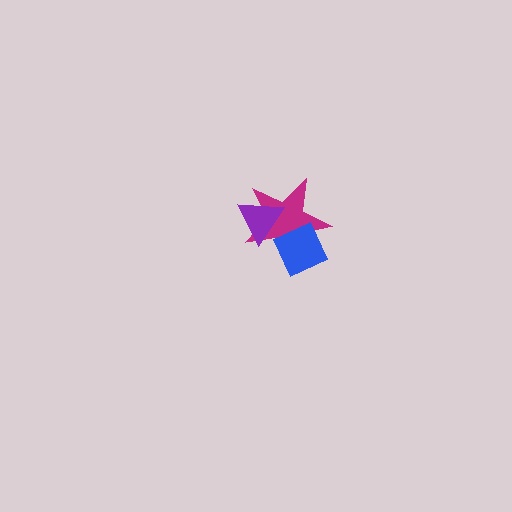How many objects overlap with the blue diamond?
1 object overlaps with the blue diamond.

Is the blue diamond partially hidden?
No, no other shape covers it.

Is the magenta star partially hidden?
Yes, it is partially covered by another shape.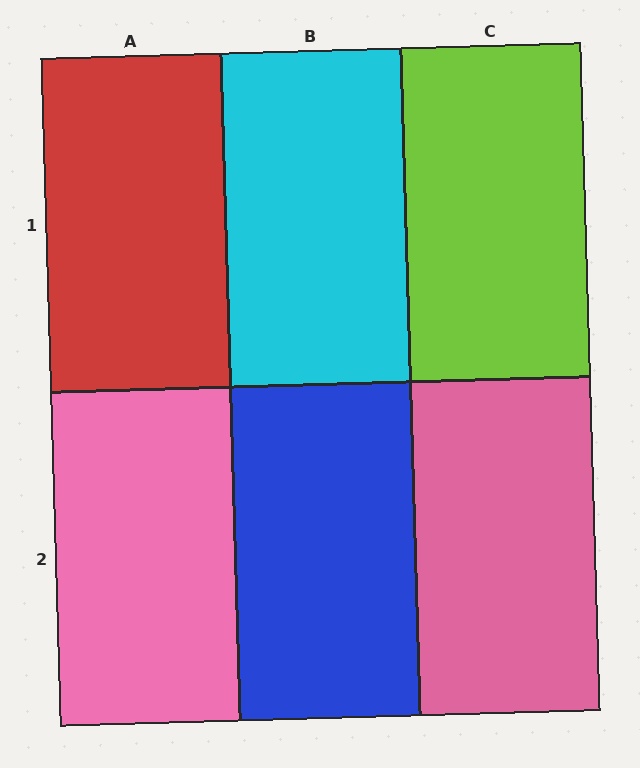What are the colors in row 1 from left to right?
Red, cyan, lime.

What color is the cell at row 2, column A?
Pink.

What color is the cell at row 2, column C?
Pink.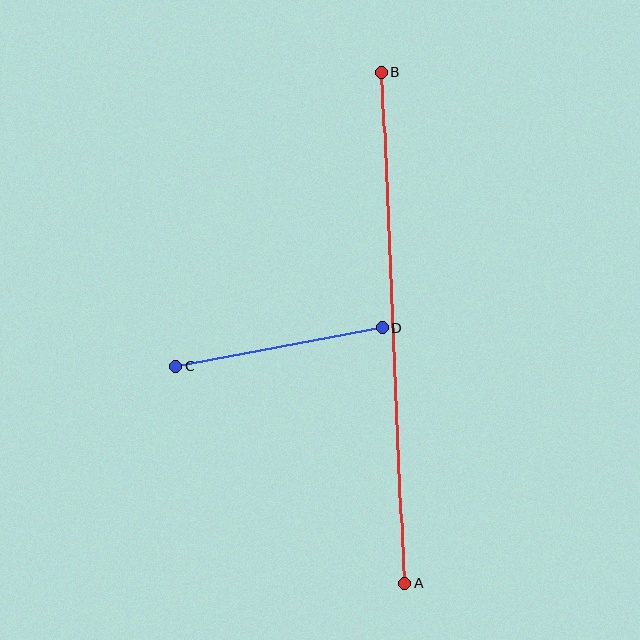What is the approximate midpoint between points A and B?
The midpoint is at approximately (393, 328) pixels.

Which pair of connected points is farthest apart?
Points A and B are farthest apart.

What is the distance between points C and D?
The distance is approximately 210 pixels.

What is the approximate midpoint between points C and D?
The midpoint is at approximately (279, 347) pixels.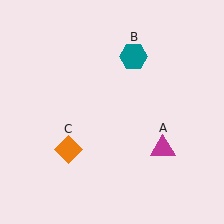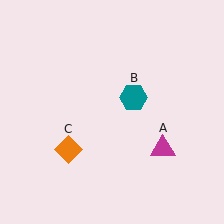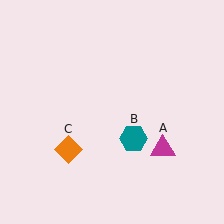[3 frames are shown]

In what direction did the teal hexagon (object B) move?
The teal hexagon (object B) moved down.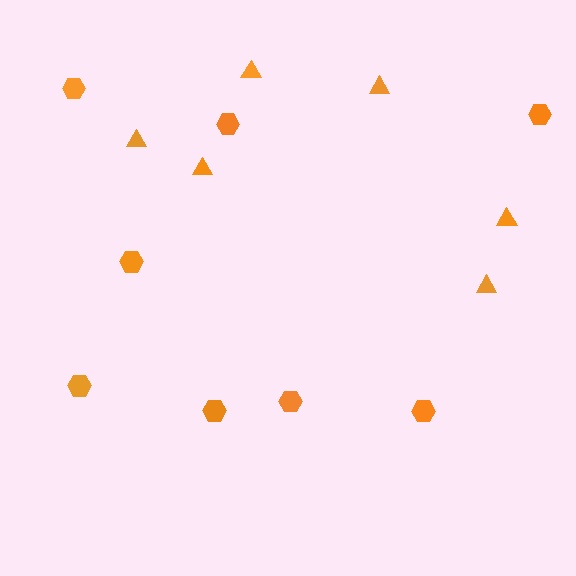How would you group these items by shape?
There are 2 groups: one group of hexagons (8) and one group of triangles (6).